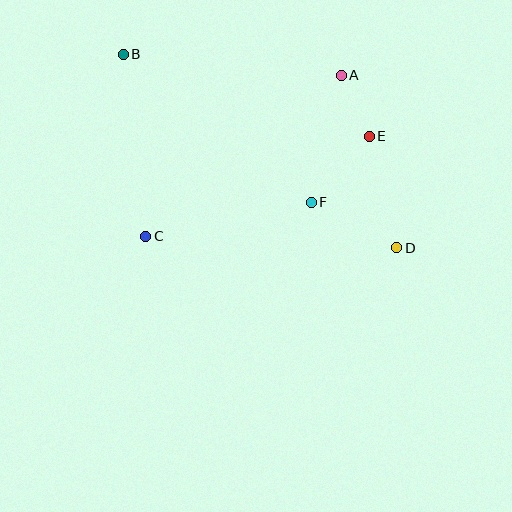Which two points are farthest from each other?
Points B and D are farthest from each other.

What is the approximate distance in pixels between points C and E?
The distance between C and E is approximately 245 pixels.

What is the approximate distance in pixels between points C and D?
The distance between C and D is approximately 251 pixels.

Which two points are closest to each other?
Points A and E are closest to each other.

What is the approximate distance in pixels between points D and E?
The distance between D and E is approximately 115 pixels.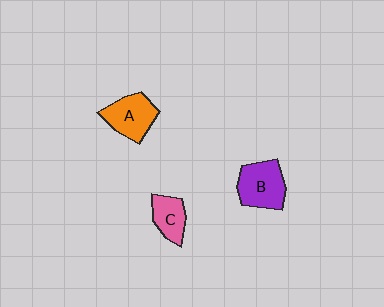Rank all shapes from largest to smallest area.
From largest to smallest: B (purple), A (orange), C (pink).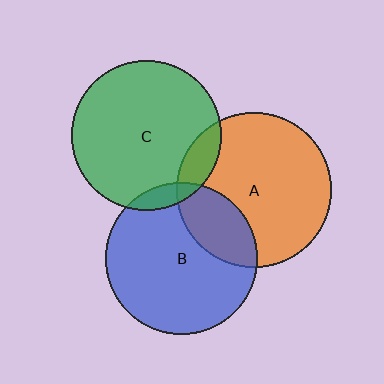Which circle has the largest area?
Circle A (orange).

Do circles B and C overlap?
Yes.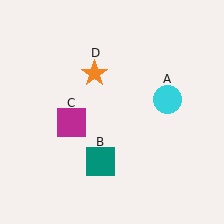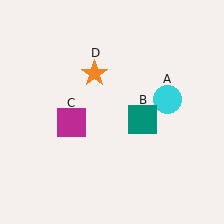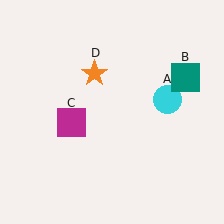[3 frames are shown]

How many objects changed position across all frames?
1 object changed position: teal square (object B).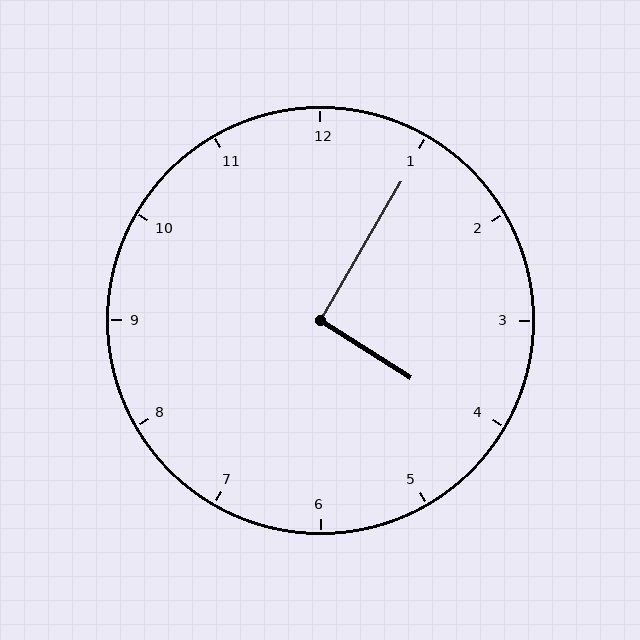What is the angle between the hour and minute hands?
Approximately 92 degrees.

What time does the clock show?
4:05.